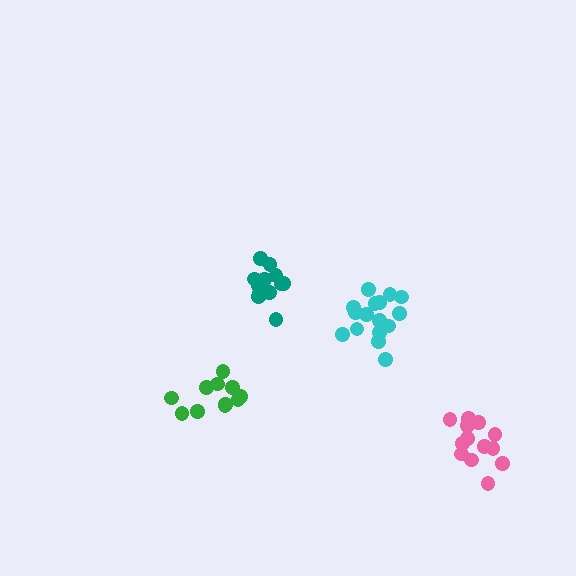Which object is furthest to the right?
The pink cluster is rightmost.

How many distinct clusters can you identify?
There are 4 distinct clusters.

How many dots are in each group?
Group 1: 11 dots, Group 2: 16 dots, Group 3: 13 dots, Group 4: 13 dots (53 total).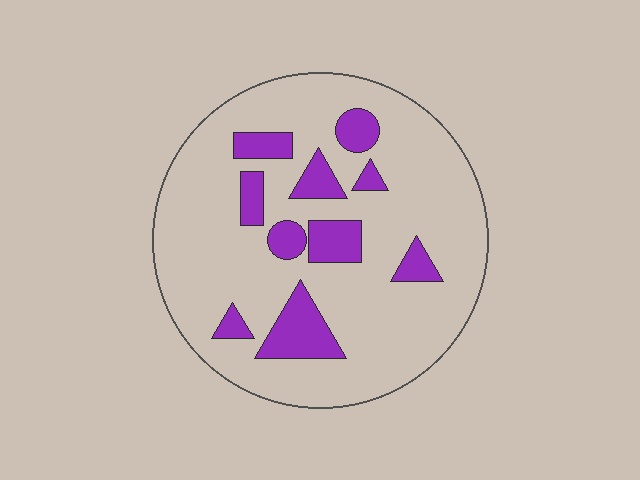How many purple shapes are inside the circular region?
10.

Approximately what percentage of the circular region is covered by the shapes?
Approximately 20%.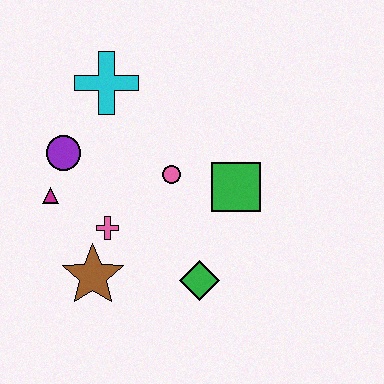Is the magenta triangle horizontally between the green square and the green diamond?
No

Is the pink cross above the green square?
No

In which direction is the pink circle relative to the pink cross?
The pink circle is to the right of the pink cross.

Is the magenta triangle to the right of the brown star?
No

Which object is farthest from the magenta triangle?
The green square is farthest from the magenta triangle.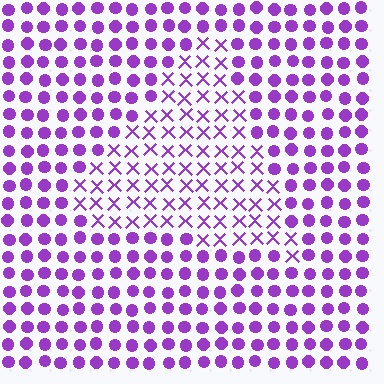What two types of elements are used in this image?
The image uses X marks inside the triangle region and circles outside it.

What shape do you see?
I see a triangle.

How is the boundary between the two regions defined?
The boundary is defined by a change in element shape: X marks inside vs. circles outside. All elements share the same color and spacing.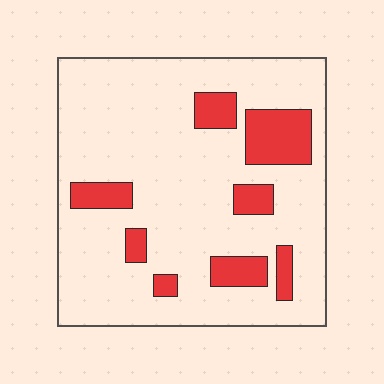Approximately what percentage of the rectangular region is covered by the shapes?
Approximately 15%.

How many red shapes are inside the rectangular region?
8.